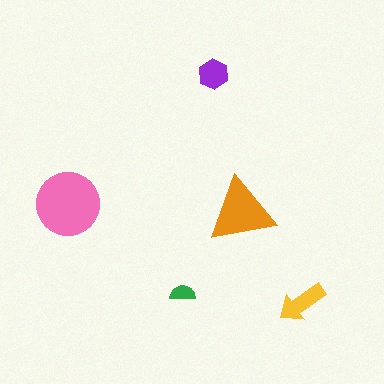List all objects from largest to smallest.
The pink circle, the orange triangle, the yellow arrow, the purple hexagon, the green semicircle.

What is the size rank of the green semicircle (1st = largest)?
5th.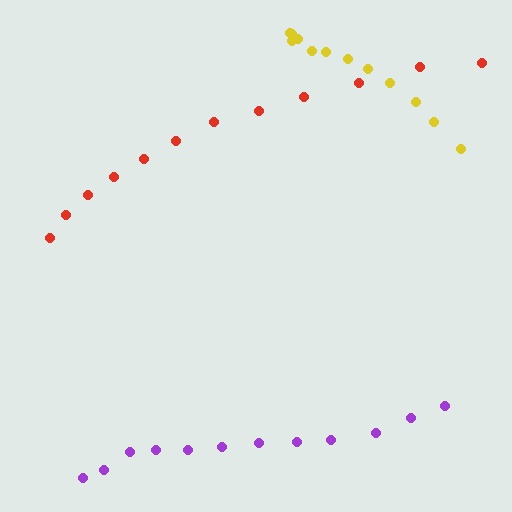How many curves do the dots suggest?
There are 3 distinct paths.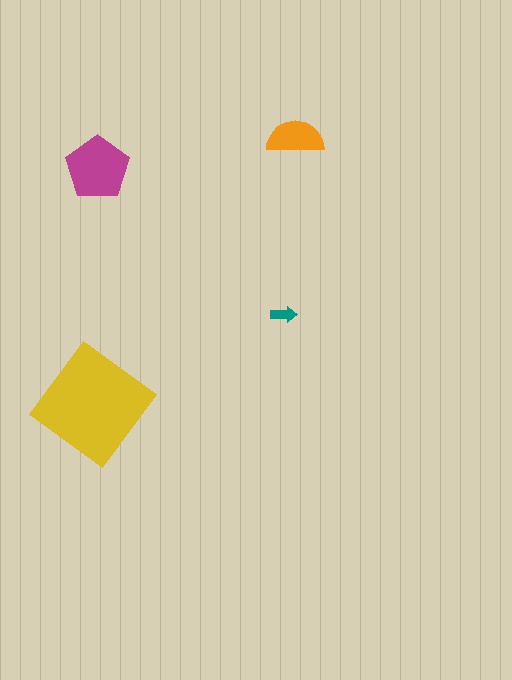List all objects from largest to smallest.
The yellow diamond, the magenta pentagon, the orange semicircle, the teal arrow.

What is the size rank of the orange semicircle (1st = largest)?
3rd.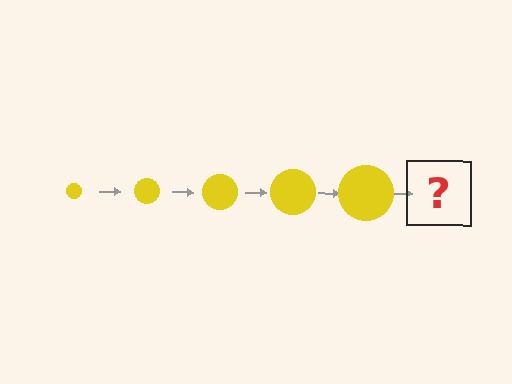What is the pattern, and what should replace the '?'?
The pattern is that the circle gets progressively larger each step. The '?' should be a yellow circle, larger than the previous one.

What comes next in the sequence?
The next element should be a yellow circle, larger than the previous one.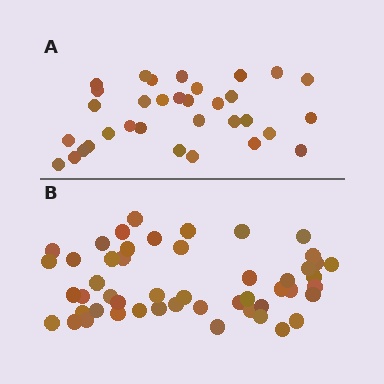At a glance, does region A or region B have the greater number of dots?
Region B (the bottom region) has more dots.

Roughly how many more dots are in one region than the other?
Region B has approximately 15 more dots than region A.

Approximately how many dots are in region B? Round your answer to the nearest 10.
About 50 dots.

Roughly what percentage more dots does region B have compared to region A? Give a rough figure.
About 50% more.